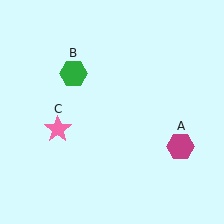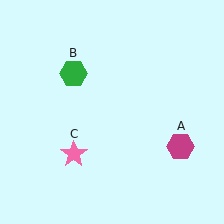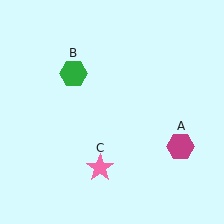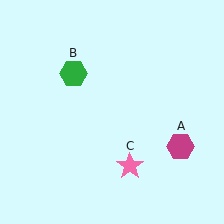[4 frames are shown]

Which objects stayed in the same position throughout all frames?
Magenta hexagon (object A) and green hexagon (object B) remained stationary.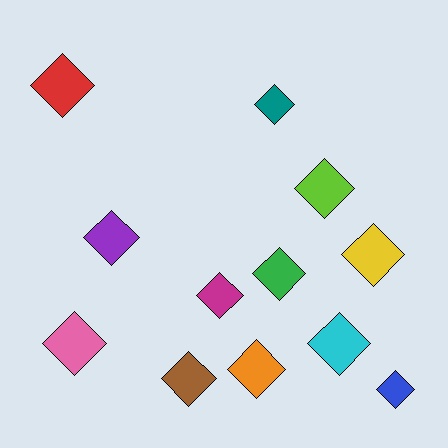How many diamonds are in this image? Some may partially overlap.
There are 12 diamonds.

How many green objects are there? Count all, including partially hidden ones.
There is 1 green object.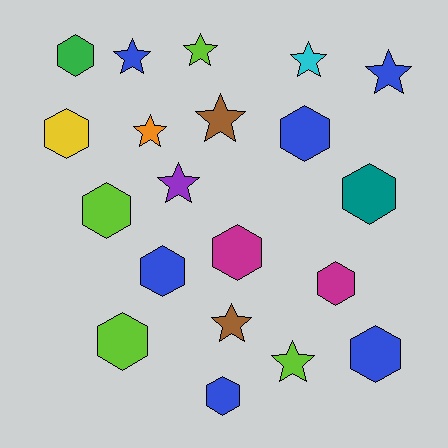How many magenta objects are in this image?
There are 2 magenta objects.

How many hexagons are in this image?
There are 11 hexagons.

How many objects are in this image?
There are 20 objects.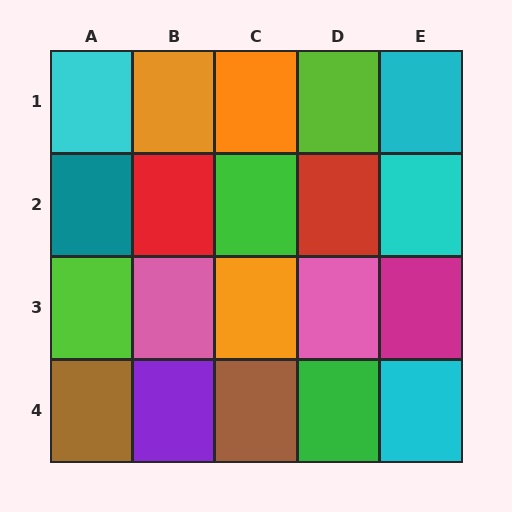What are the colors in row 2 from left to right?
Teal, red, green, red, cyan.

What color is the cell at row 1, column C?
Orange.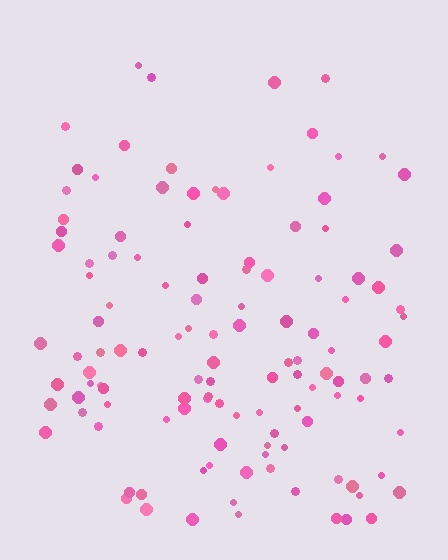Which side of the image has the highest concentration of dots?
The bottom.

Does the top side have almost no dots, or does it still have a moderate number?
Still a moderate number, just noticeably fewer than the bottom.